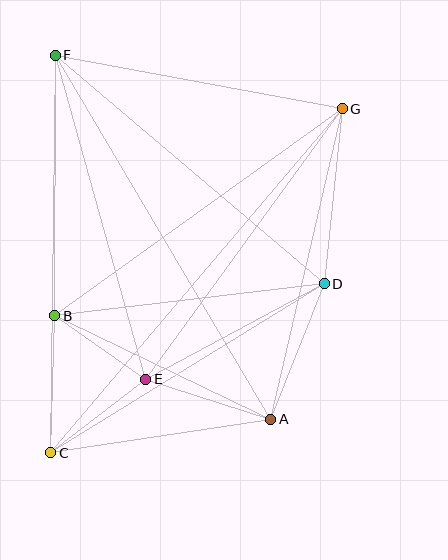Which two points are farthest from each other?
Points C and G are farthest from each other.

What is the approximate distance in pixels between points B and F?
The distance between B and F is approximately 261 pixels.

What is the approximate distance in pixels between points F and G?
The distance between F and G is approximately 292 pixels.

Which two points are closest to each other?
Points B and E are closest to each other.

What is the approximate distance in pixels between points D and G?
The distance between D and G is approximately 176 pixels.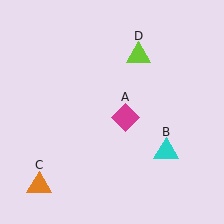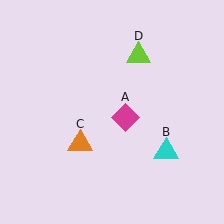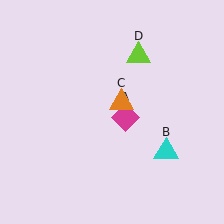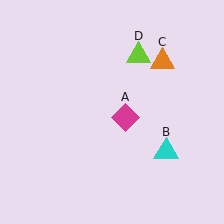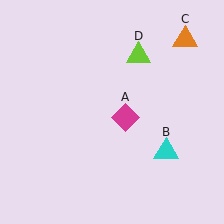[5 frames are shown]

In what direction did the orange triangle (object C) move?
The orange triangle (object C) moved up and to the right.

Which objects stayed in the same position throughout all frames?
Magenta diamond (object A) and cyan triangle (object B) and lime triangle (object D) remained stationary.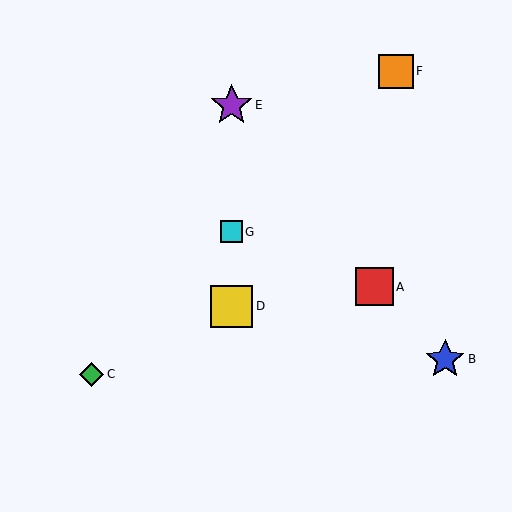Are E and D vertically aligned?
Yes, both are at x≈232.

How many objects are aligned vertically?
3 objects (D, E, G) are aligned vertically.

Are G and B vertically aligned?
No, G is at x≈232 and B is at x≈445.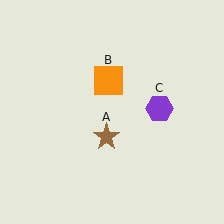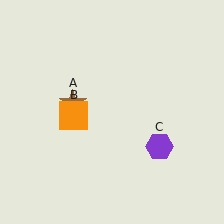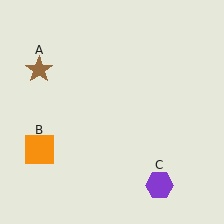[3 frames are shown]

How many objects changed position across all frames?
3 objects changed position: brown star (object A), orange square (object B), purple hexagon (object C).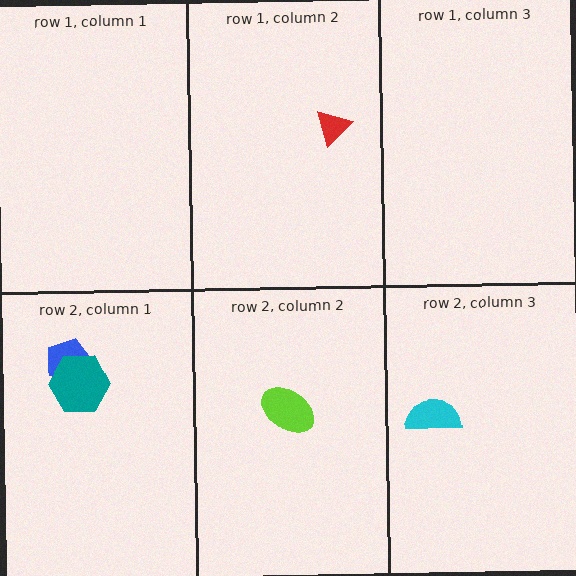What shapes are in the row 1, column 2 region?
The red triangle.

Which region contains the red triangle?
The row 1, column 2 region.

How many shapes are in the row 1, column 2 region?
1.